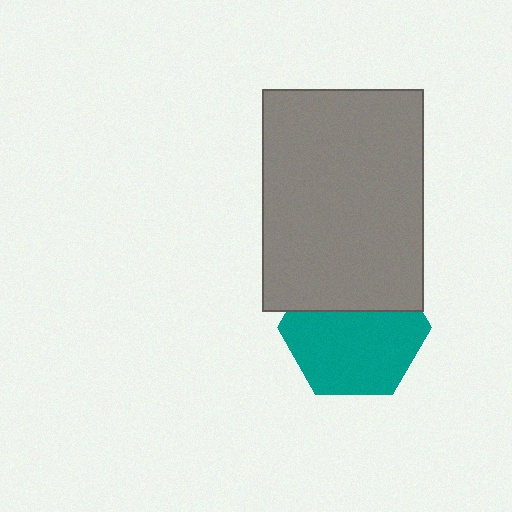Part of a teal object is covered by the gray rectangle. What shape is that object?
It is a hexagon.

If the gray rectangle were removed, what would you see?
You would see the complete teal hexagon.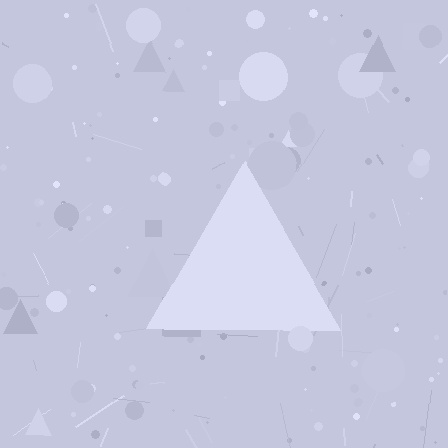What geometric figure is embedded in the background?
A triangle is embedded in the background.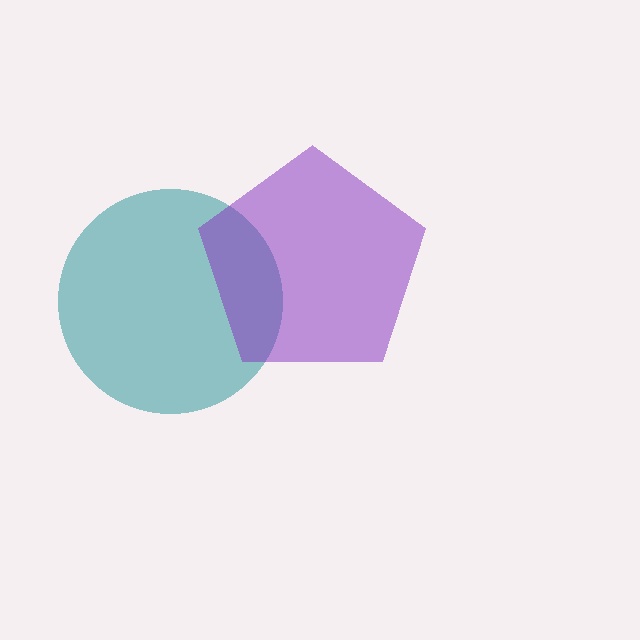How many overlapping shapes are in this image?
There are 2 overlapping shapes in the image.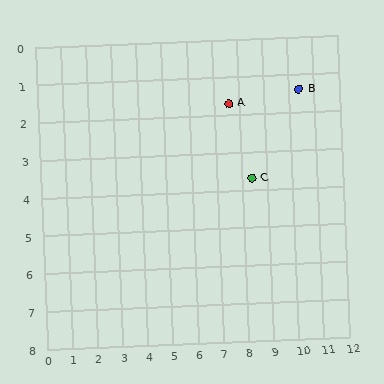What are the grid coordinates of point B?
Point B is at approximately (10.4, 1.4).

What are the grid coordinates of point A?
Point A is at approximately (7.6, 1.7).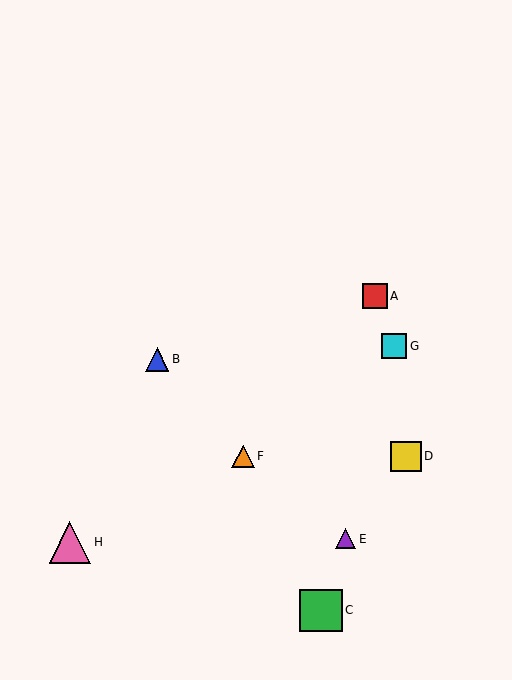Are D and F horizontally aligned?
Yes, both are at y≈456.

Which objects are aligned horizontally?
Objects D, F are aligned horizontally.